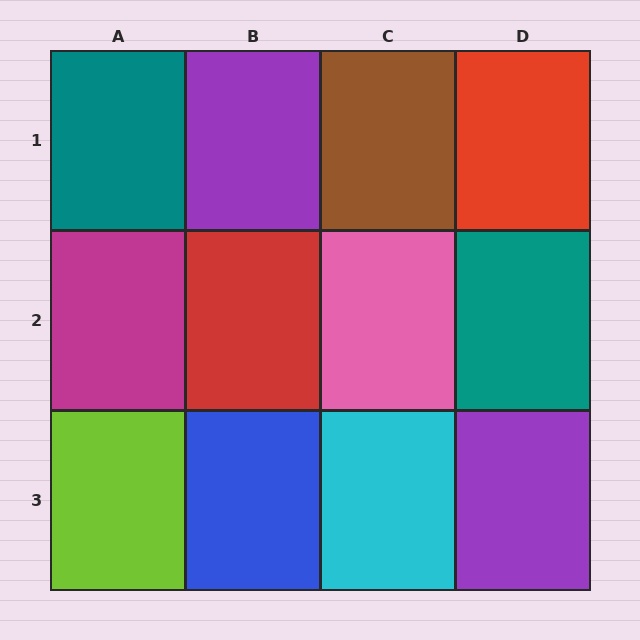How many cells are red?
2 cells are red.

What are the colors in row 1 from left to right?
Teal, purple, brown, red.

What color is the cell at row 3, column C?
Cyan.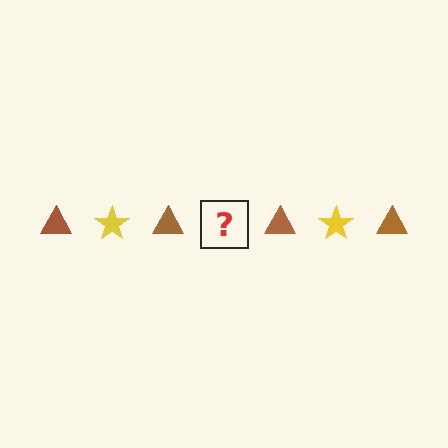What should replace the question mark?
The question mark should be replaced with a yellow star.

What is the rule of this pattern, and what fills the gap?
The rule is that the pattern alternates between brown triangle and yellow star. The gap should be filled with a yellow star.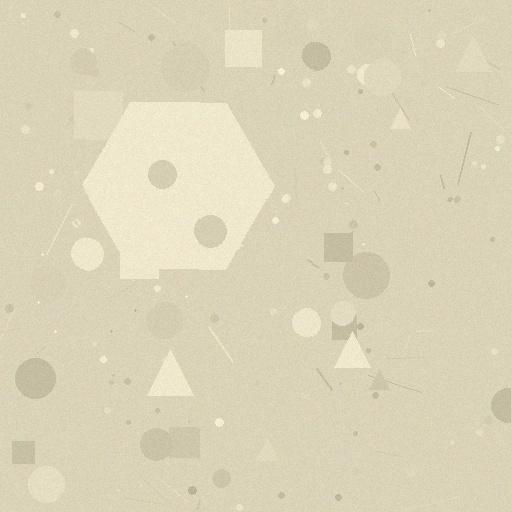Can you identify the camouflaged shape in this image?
The camouflaged shape is a hexagon.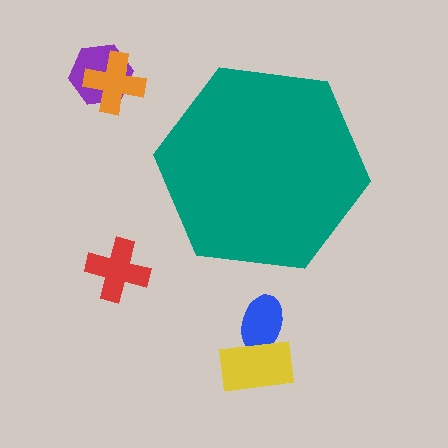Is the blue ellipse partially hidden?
No, the blue ellipse is fully visible.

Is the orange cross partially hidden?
No, the orange cross is fully visible.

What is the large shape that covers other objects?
A teal hexagon.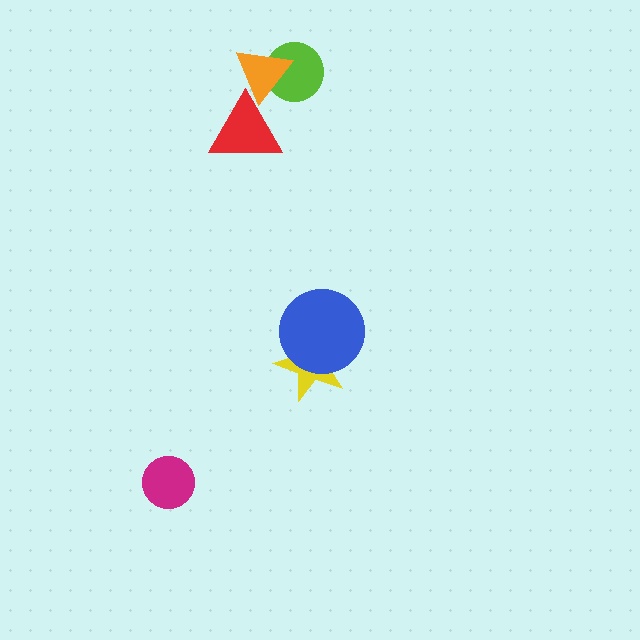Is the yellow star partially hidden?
Yes, it is partially covered by another shape.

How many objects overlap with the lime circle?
1 object overlaps with the lime circle.